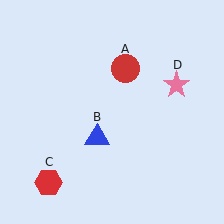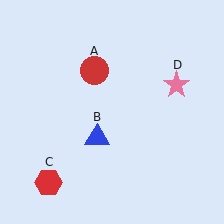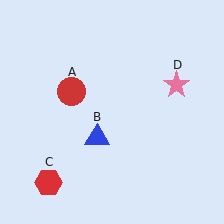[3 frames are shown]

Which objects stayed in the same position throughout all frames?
Blue triangle (object B) and red hexagon (object C) and pink star (object D) remained stationary.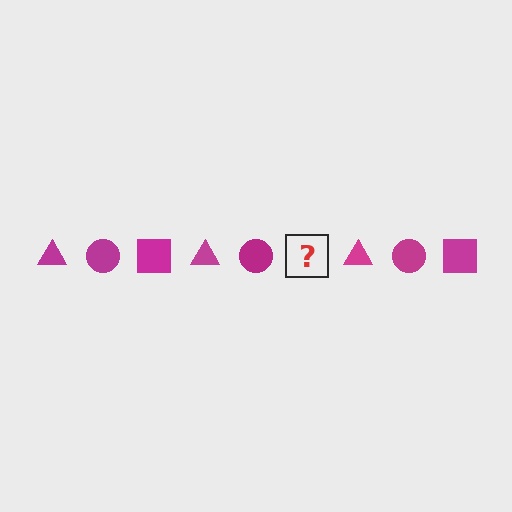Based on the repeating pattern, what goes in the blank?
The blank should be a magenta square.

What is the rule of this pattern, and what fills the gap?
The rule is that the pattern cycles through triangle, circle, square shapes in magenta. The gap should be filled with a magenta square.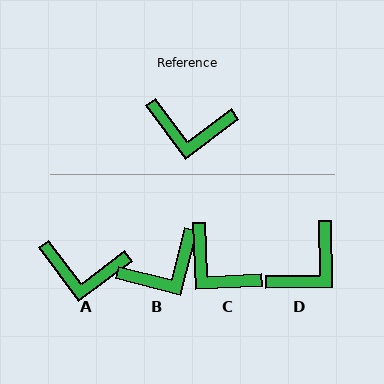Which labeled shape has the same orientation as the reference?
A.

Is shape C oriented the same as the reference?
No, it is off by about 34 degrees.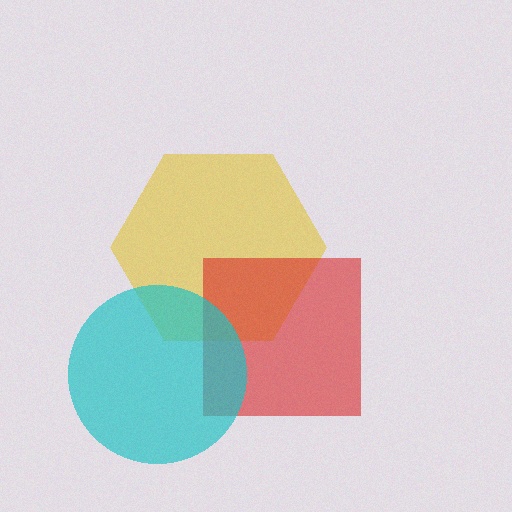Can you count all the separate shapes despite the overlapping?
Yes, there are 3 separate shapes.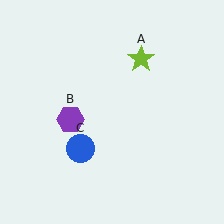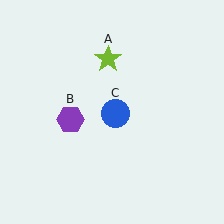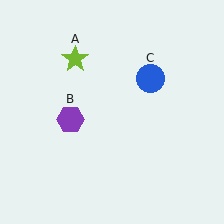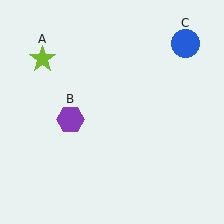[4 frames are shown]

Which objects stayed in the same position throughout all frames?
Purple hexagon (object B) remained stationary.